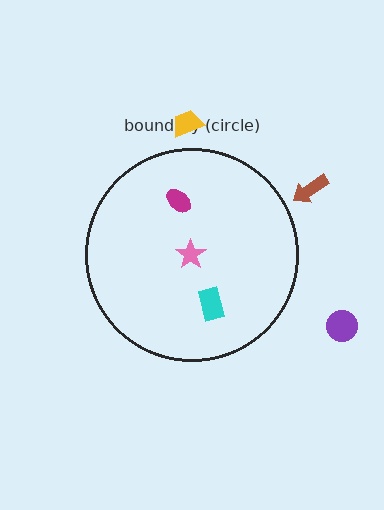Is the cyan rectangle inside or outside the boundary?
Inside.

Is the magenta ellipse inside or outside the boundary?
Inside.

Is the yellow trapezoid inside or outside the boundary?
Outside.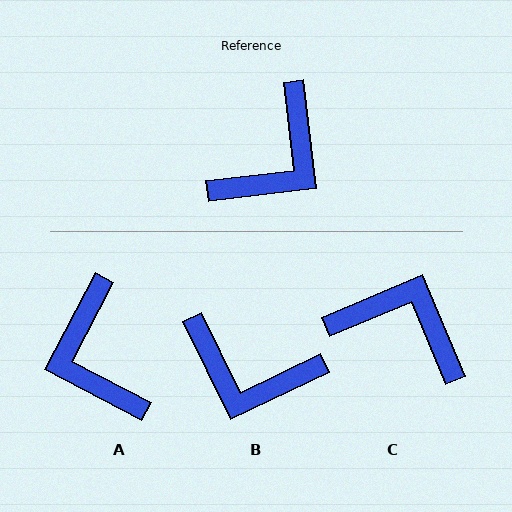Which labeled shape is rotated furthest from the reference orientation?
A, about 124 degrees away.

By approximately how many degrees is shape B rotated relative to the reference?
Approximately 71 degrees clockwise.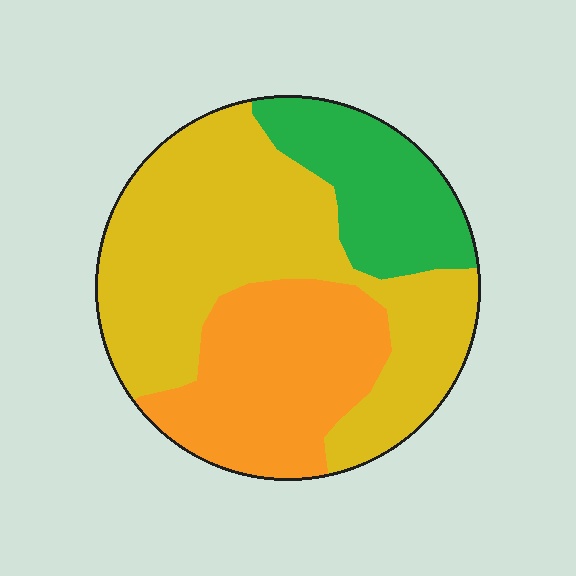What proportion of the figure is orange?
Orange takes up about one quarter (1/4) of the figure.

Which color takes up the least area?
Green, at roughly 20%.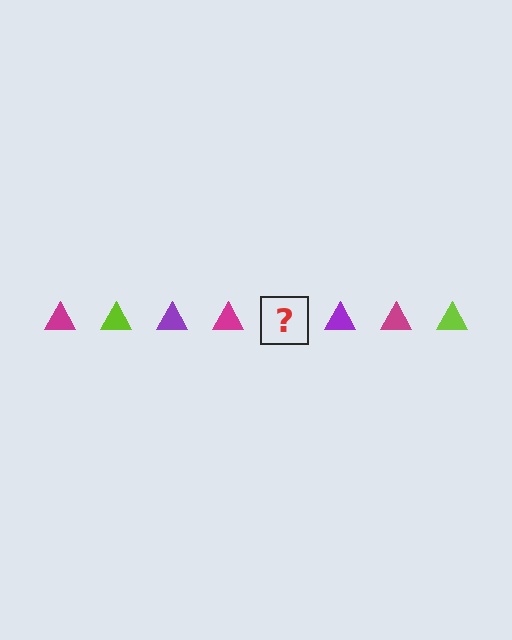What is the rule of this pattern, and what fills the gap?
The rule is that the pattern cycles through magenta, lime, purple triangles. The gap should be filled with a lime triangle.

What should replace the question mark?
The question mark should be replaced with a lime triangle.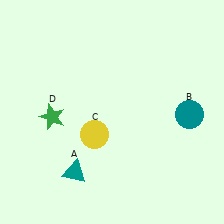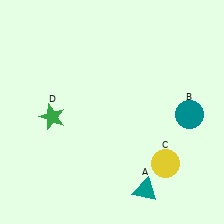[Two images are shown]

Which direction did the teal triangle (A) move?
The teal triangle (A) moved right.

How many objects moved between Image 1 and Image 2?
2 objects moved between the two images.